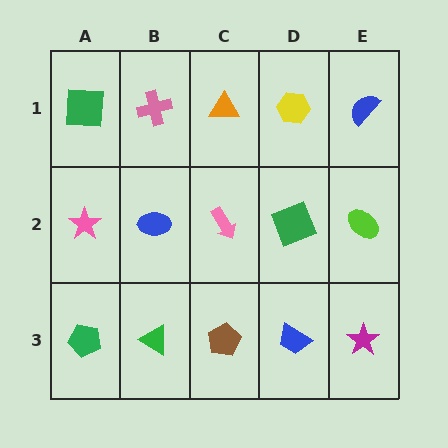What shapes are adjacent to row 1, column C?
A pink arrow (row 2, column C), a pink cross (row 1, column B), a yellow hexagon (row 1, column D).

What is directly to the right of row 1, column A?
A pink cross.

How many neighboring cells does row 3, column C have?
3.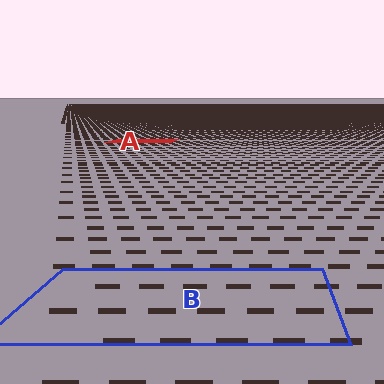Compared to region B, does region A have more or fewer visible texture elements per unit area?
Region A has more texture elements per unit area — they are packed more densely because it is farther away.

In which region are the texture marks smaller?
The texture marks are smaller in region A, because it is farther away.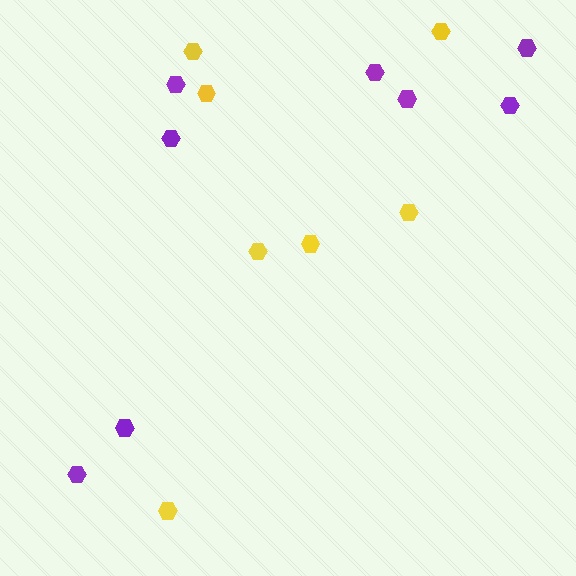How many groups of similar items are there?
There are 2 groups: one group of purple hexagons (8) and one group of yellow hexagons (7).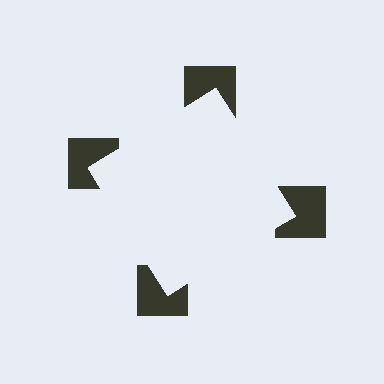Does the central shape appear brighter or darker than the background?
It typically appears slightly brighter than the background, even though no actual brightness change is drawn.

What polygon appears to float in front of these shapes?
An illusory square — its edges are inferred from the aligned wedge cuts in the notched squares, not physically drawn.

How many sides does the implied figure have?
4 sides.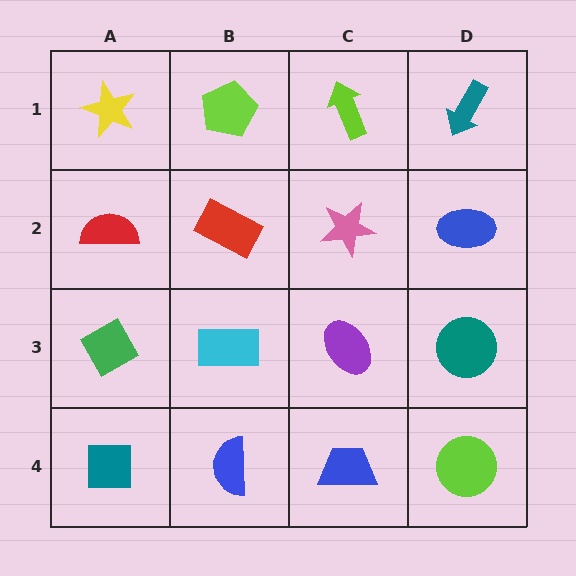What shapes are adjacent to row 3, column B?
A red rectangle (row 2, column B), a blue semicircle (row 4, column B), a green diamond (row 3, column A), a purple ellipse (row 3, column C).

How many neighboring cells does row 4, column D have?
2.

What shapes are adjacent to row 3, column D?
A blue ellipse (row 2, column D), a lime circle (row 4, column D), a purple ellipse (row 3, column C).